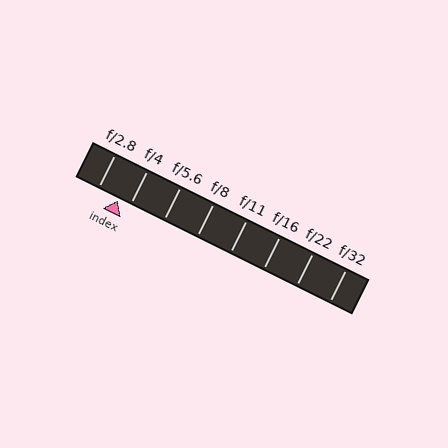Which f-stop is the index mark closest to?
The index mark is closest to f/4.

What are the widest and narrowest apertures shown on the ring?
The widest aperture shown is f/2.8 and the narrowest is f/32.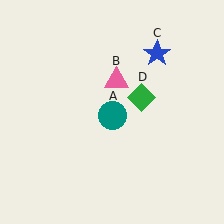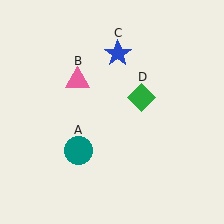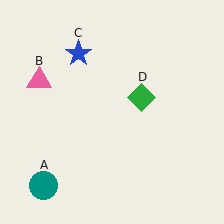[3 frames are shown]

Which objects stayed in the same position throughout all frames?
Green diamond (object D) remained stationary.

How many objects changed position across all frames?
3 objects changed position: teal circle (object A), pink triangle (object B), blue star (object C).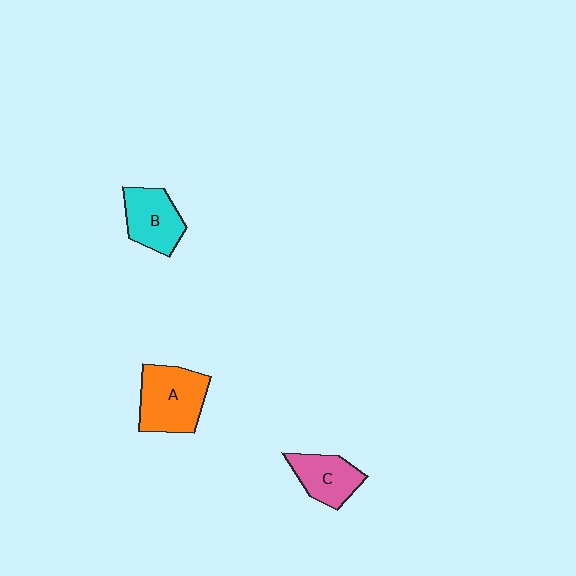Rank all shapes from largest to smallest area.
From largest to smallest: A (orange), B (cyan), C (pink).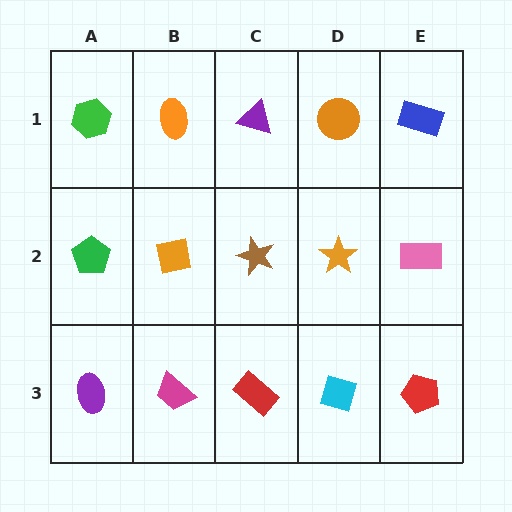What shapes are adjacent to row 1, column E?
A pink rectangle (row 2, column E), an orange circle (row 1, column D).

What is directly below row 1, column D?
An orange star.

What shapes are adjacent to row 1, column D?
An orange star (row 2, column D), a purple triangle (row 1, column C), a blue rectangle (row 1, column E).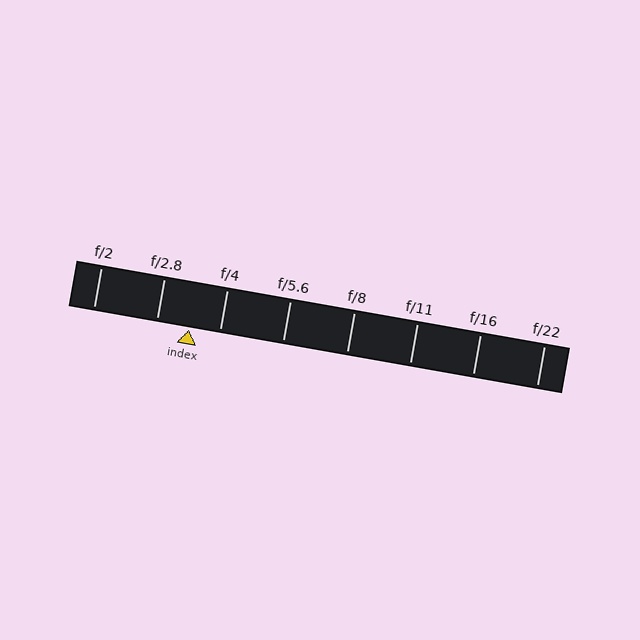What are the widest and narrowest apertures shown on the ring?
The widest aperture shown is f/2 and the narrowest is f/22.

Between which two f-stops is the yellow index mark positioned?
The index mark is between f/2.8 and f/4.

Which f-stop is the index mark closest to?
The index mark is closest to f/4.